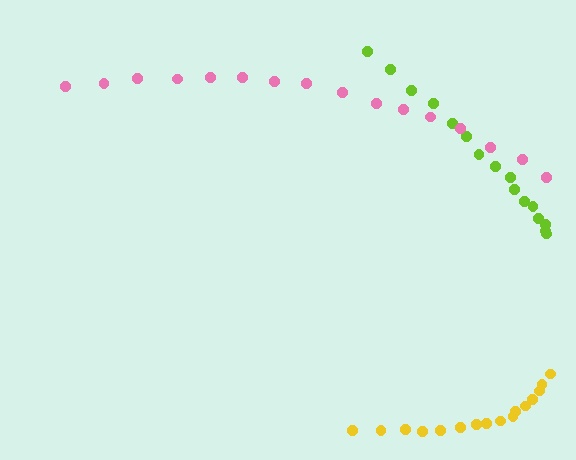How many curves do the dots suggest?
There are 3 distinct paths.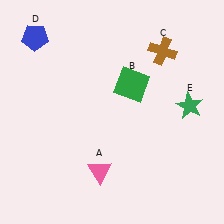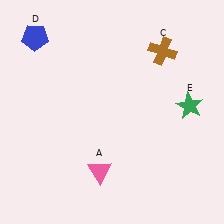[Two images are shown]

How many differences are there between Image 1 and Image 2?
There is 1 difference between the two images.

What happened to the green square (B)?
The green square (B) was removed in Image 2. It was in the top-right area of Image 1.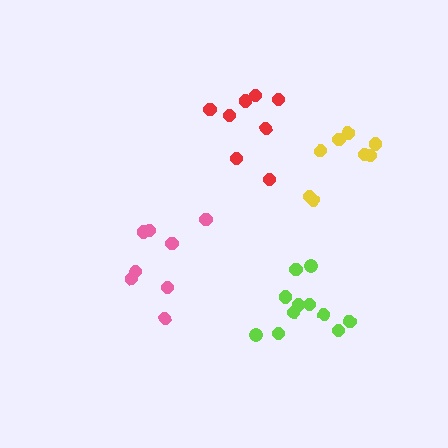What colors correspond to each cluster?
The clusters are colored: pink, red, yellow, lime.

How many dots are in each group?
Group 1: 8 dots, Group 2: 8 dots, Group 3: 8 dots, Group 4: 11 dots (35 total).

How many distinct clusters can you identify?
There are 4 distinct clusters.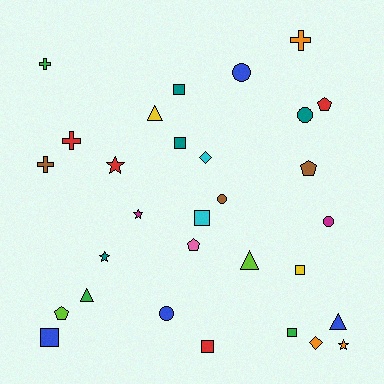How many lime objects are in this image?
There are 2 lime objects.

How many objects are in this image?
There are 30 objects.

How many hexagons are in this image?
There are no hexagons.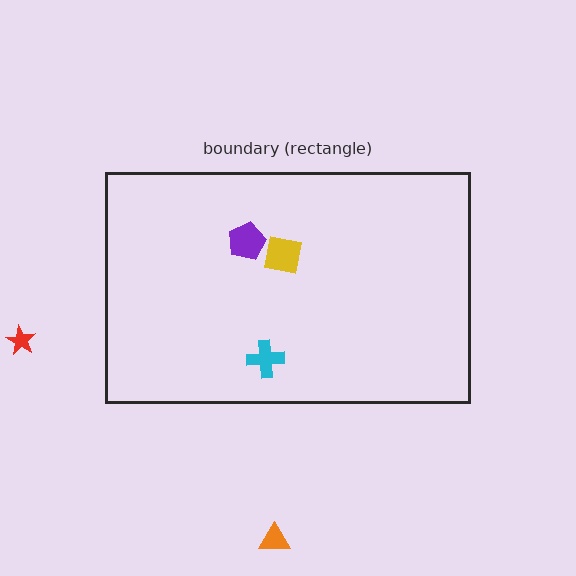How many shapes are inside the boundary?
3 inside, 2 outside.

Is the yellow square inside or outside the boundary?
Inside.